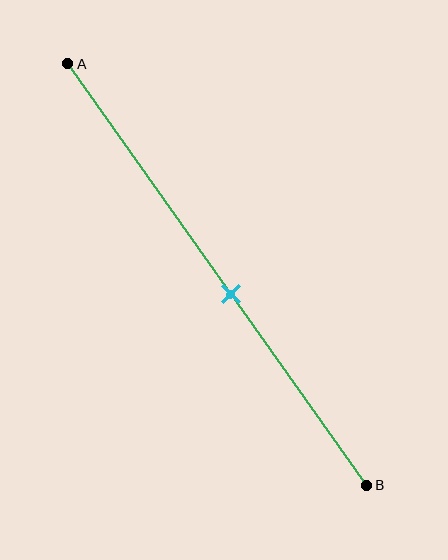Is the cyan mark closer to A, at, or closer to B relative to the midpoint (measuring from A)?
The cyan mark is closer to point B than the midpoint of segment AB.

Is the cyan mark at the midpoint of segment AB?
No, the mark is at about 55% from A, not at the 50% midpoint.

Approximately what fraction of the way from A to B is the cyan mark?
The cyan mark is approximately 55% of the way from A to B.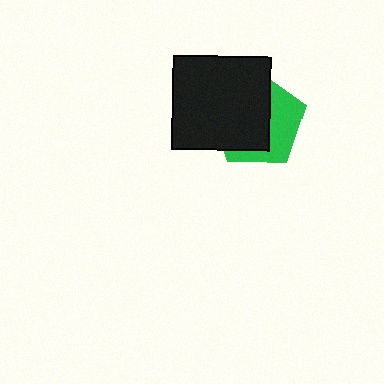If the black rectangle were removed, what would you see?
You would see the complete green pentagon.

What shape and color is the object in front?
The object in front is a black rectangle.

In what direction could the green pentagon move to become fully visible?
The green pentagon could move right. That would shift it out from behind the black rectangle entirely.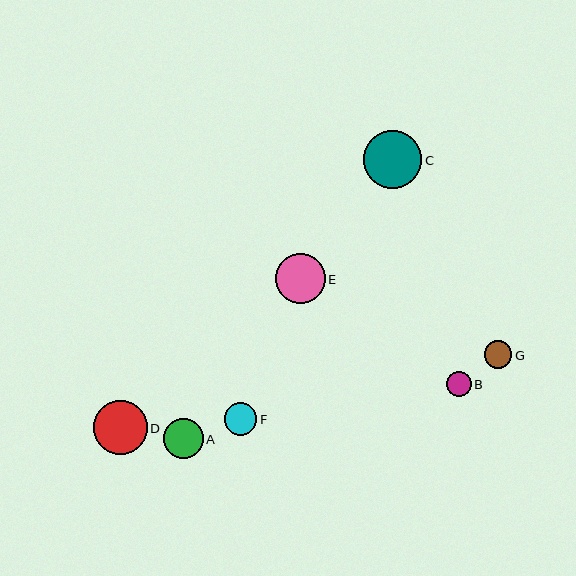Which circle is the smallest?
Circle B is the smallest with a size of approximately 25 pixels.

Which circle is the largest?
Circle C is the largest with a size of approximately 58 pixels.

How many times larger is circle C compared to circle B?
Circle C is approximately 2.3 times the size of circle B.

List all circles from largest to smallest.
From largest to smallest: C, D, E, A, F, G, B.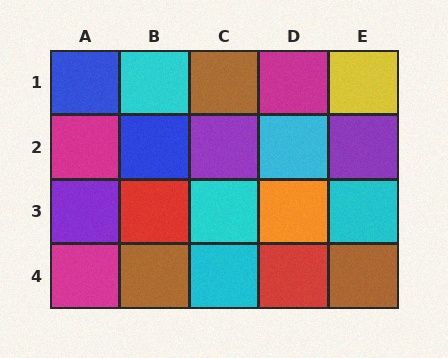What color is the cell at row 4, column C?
Cyan.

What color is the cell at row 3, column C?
Cyan.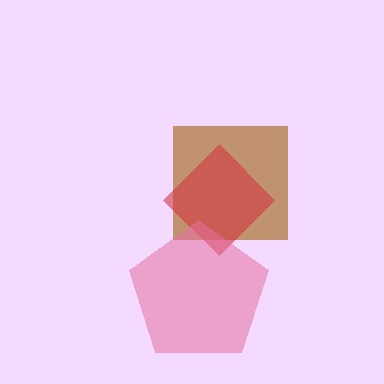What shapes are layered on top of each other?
The layered shapes are: a brown square, a red diamond, a pink pentagon.